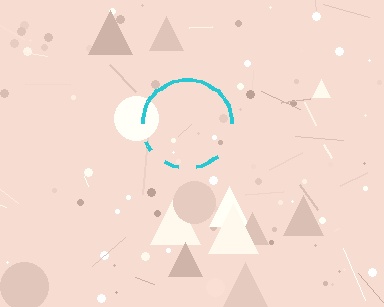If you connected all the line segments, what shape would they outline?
They would outline a circle.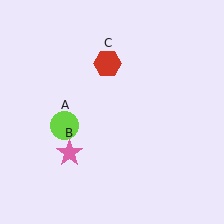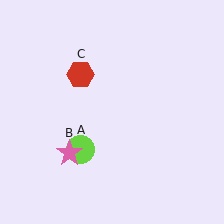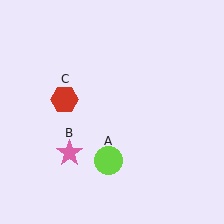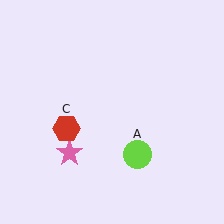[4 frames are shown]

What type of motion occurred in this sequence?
The lime circle (object A), red hexagon (object C) rotated counterclockwise around the center of the scene.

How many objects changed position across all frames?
2 objects changed position: lime circle (object A), red hexagon (object C).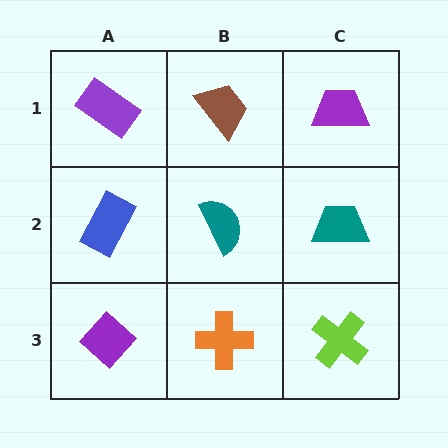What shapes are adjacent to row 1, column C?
A teal trapezoid (row 2, column C), a brown trapezoid (row 1, column B).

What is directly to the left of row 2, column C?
A teal semicircle.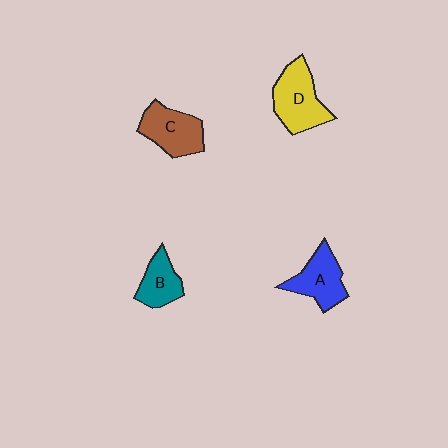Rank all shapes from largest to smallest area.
From largest to smallest: D (yellow), C (brown), A (blue), B (teal).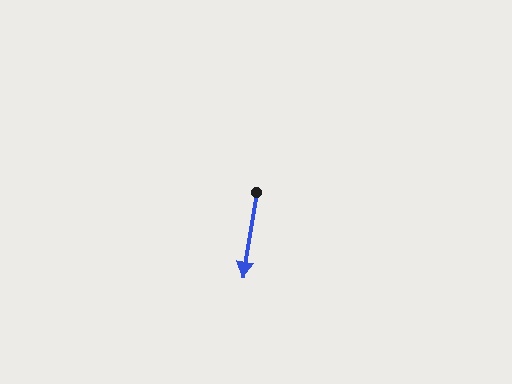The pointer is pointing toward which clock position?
Roughly 6 o'clock.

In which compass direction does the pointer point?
South.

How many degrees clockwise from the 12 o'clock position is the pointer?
Approximately 189 degrees.